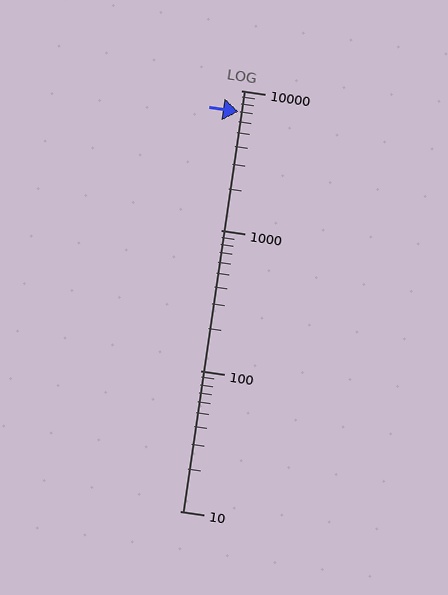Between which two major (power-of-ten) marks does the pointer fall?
The pointer is between 1000 and 10000.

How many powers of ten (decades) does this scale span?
The scale spans 3 decades, from 10 to 10000.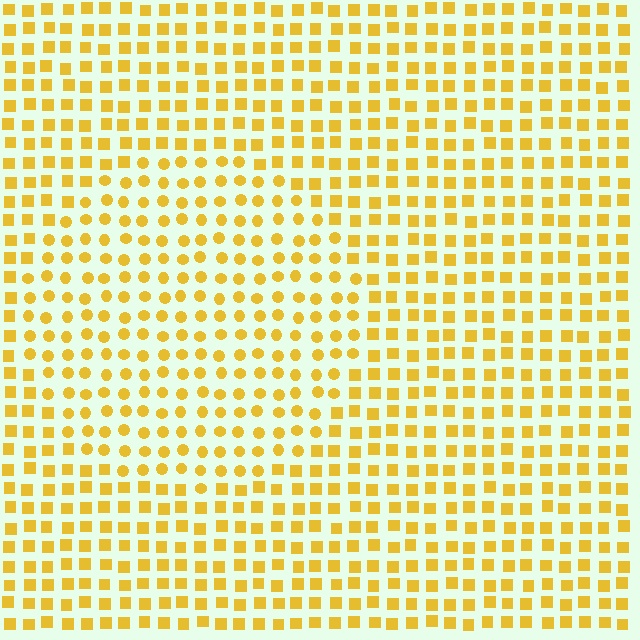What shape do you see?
I see a circle.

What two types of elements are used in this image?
The image uses circles inside the circle region and squares outside it.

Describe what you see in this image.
The image is filled with small yellow elements arranged in a uniform grid. A circle-shaped region contains circles, while the surrounding area contains squares. The boundary is defined purely by the change in element shape.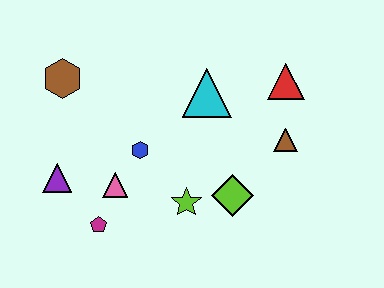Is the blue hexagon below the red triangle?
Yes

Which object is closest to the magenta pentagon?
The pink triangle is closest to the magenta pentagon.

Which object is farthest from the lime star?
The brown hexagon is farthest from the lime star.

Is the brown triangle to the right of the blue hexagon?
Yes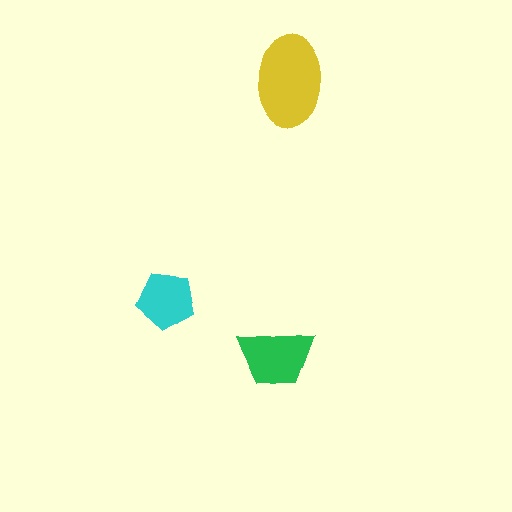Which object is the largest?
The yellow ellipse.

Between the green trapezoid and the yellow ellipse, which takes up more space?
The yellow ellipse.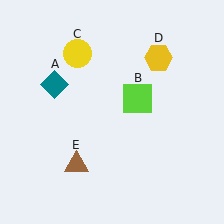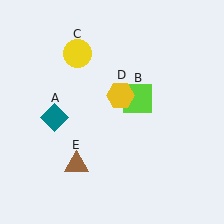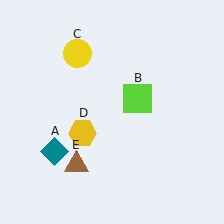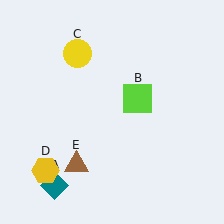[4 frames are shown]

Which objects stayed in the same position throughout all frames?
Lime square (object B) and yellow circle (object C) and brown triangle (object E) remained stationary.